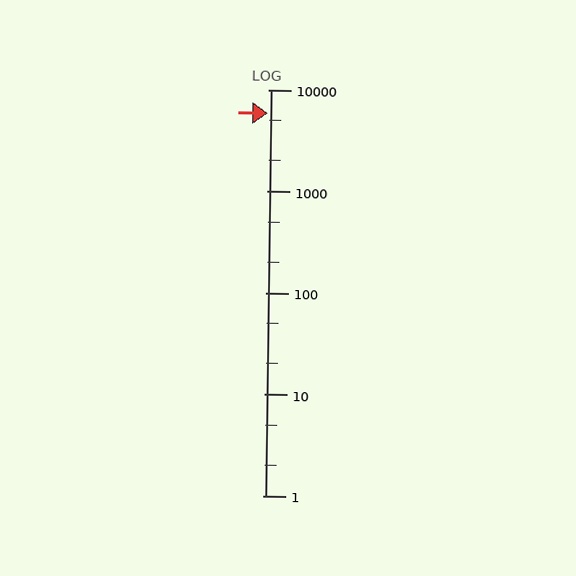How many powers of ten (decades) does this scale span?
The scale spans 4 decades, from 1 to 10000.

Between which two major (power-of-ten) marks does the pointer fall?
The pointer is between 1000 and 10000.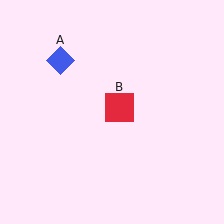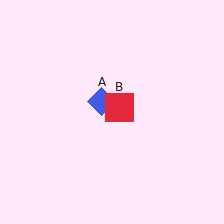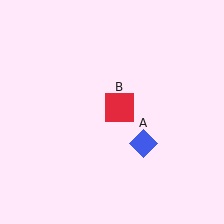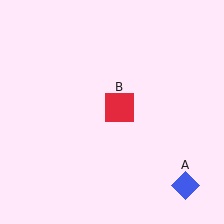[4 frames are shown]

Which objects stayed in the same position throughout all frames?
Red square (object B) remained stationary.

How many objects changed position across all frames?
1 object changed position: blue diamond (object A).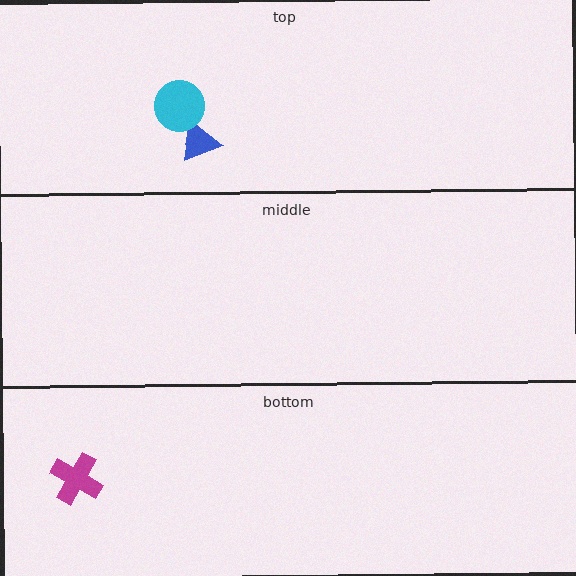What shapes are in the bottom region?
The magenta cross.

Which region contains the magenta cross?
The bottom region.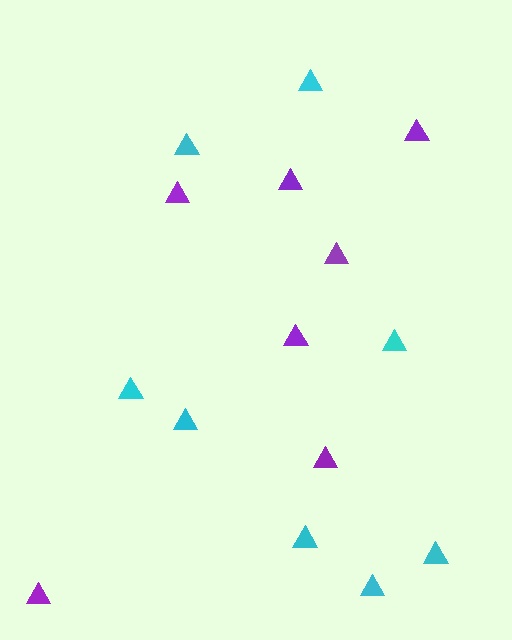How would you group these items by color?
There are 2 groups: one group of cyan triangles (8) and one group of purple triangles (7).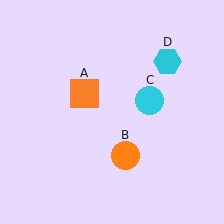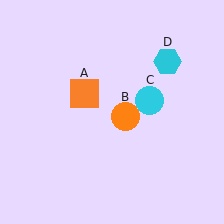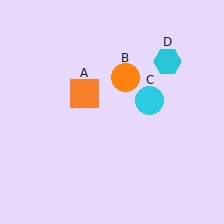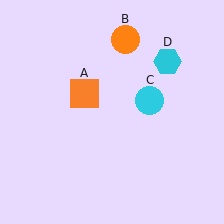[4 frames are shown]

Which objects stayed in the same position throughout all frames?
Orange square (object A) and cyan circle (object C) and cyan hexagon (object D) remained stationary.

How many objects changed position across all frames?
1 object changed position: orange circle (object B).